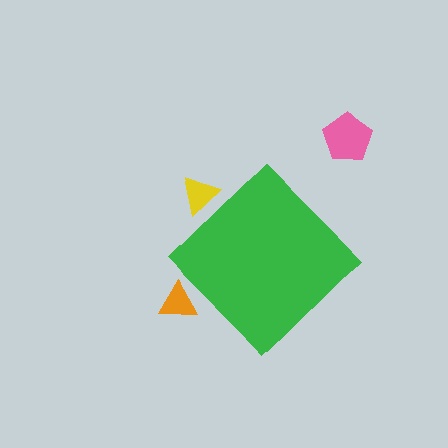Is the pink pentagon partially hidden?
No, the pink pentagon is fully visible.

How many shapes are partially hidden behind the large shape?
2 shapes are partially hidden.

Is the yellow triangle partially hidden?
Yes, the yellow triangle is partially hidden behind the green diamond.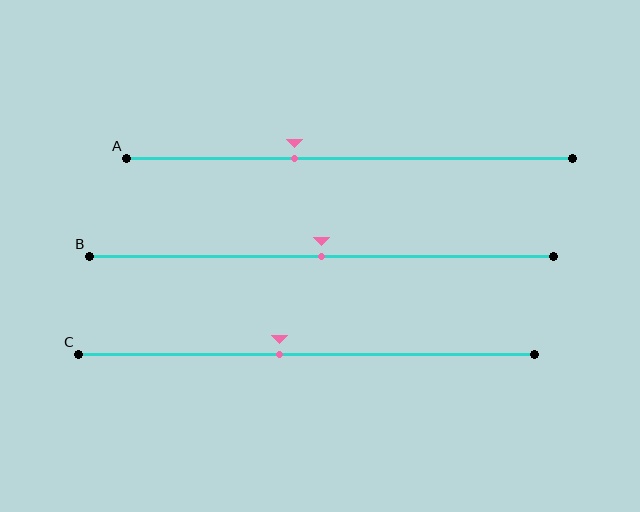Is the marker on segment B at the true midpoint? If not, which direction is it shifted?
Yes, the marker on segment B is at the true midpoint.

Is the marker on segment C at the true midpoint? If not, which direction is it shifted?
No, the marker on segment C is shifted to the left by about 6% of the segment length.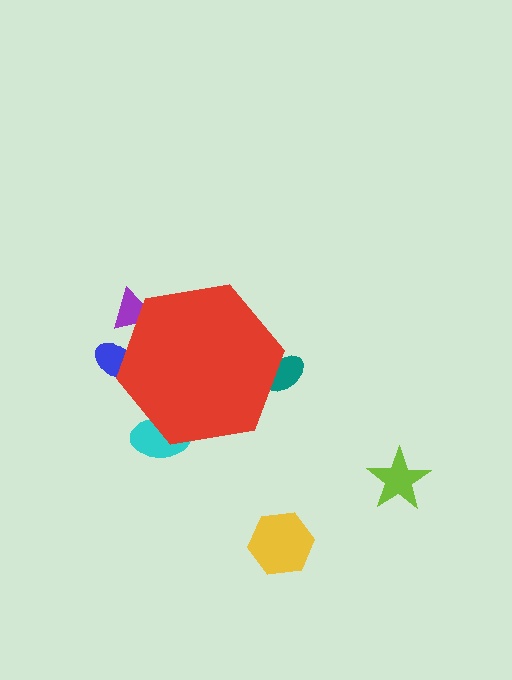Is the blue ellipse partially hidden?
Yes, the blue ellipse is partially hidden behind the red hexagon.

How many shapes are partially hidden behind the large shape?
4 shapes are partially hidden.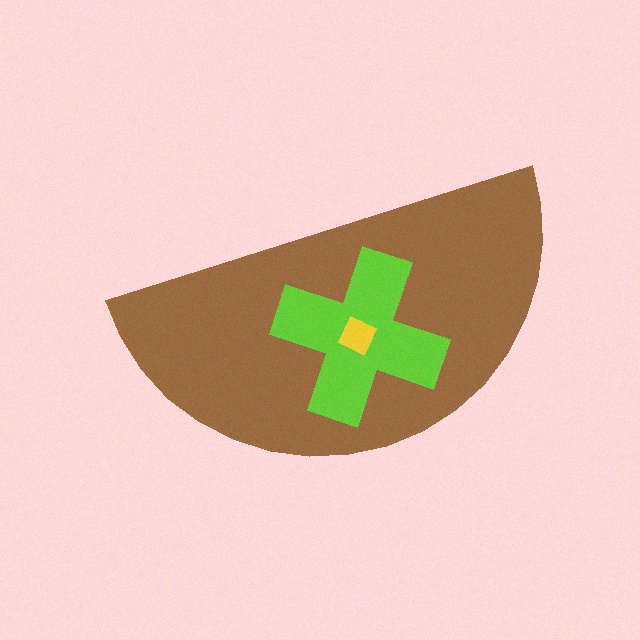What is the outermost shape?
The brown semicircle.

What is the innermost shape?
The yellow square.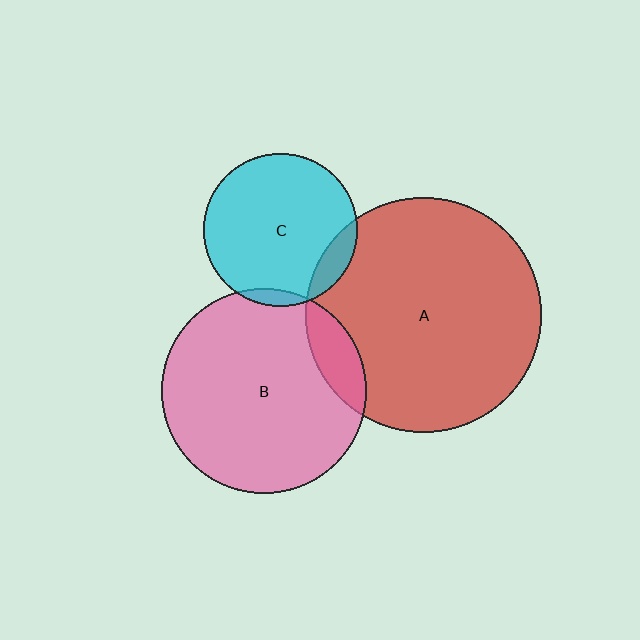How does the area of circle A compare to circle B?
Approximately 1.3 times.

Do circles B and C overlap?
Yes.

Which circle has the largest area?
Circle A (red).